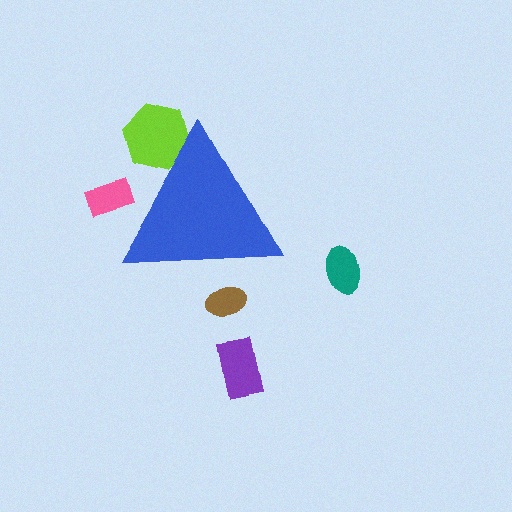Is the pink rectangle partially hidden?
Yes, the pink rectangle is partially hidden behind the blue triangle.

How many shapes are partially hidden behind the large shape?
3 shapes are partially hidden.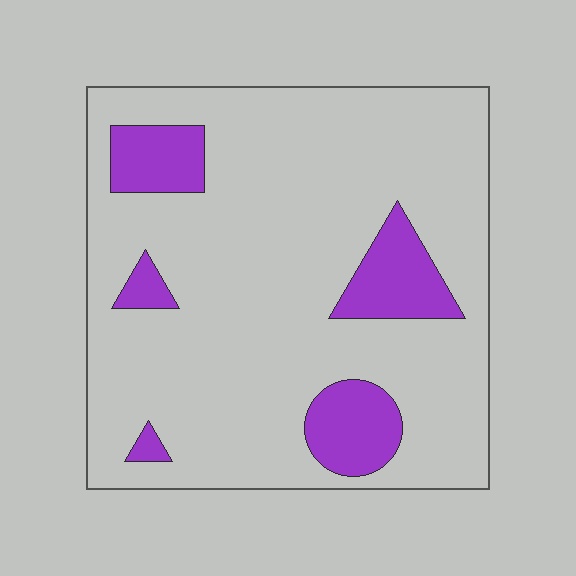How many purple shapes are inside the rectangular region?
5.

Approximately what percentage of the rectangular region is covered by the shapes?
Approximately 15%.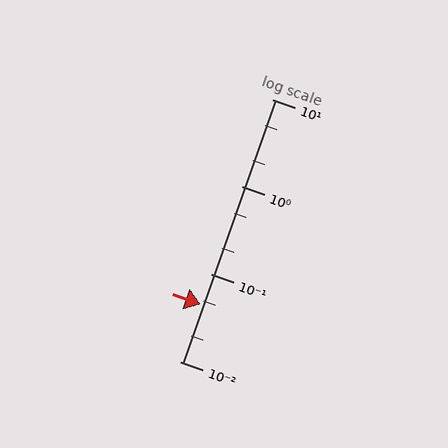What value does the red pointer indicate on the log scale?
The pointer indicates approximately 0.045.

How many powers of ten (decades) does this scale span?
The scale spans 3 decades, from 0.01 to 10.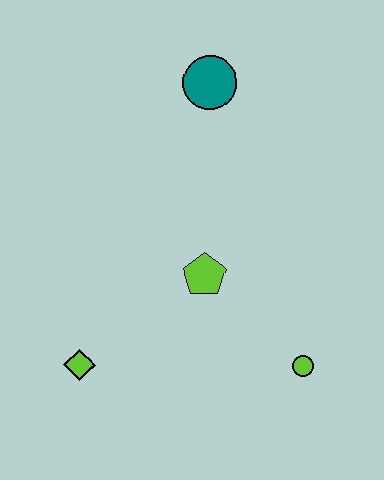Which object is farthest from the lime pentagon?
The teal circle is farthest from the lime pentagon.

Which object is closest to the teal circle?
The lime pentagon is closest to the teal circle.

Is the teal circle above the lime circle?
Yes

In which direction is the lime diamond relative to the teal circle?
The lime diamond is below the teal circle.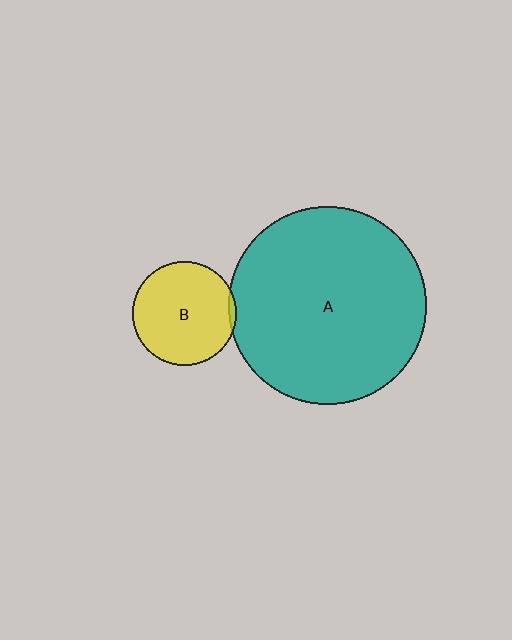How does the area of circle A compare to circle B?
Approximately 3.6 times.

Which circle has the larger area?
Circle A (teal).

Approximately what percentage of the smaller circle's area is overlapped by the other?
Approximately 5%.